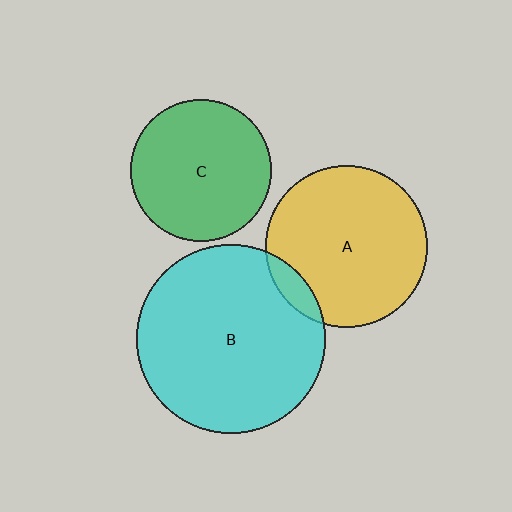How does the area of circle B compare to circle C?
Approximately 1.8 times.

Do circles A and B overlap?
Yes.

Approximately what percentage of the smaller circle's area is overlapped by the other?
Approximately 10%.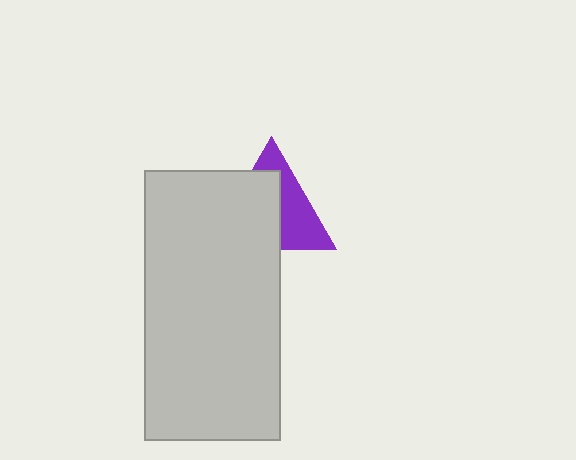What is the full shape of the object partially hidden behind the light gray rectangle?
The partially hidden object is a purple triangle.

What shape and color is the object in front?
The object in front is a light gray rectangle.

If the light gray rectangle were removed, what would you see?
You would see the complete purple triangle.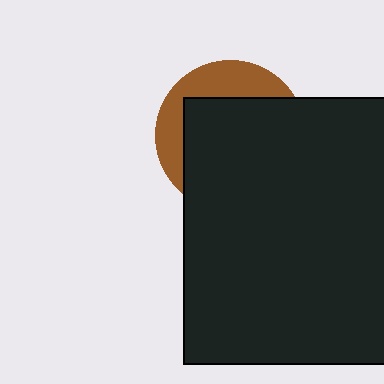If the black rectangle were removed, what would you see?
You would see the complete brown circle.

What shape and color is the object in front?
The object in front is a black rectangle.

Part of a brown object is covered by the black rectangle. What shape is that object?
It is a circle.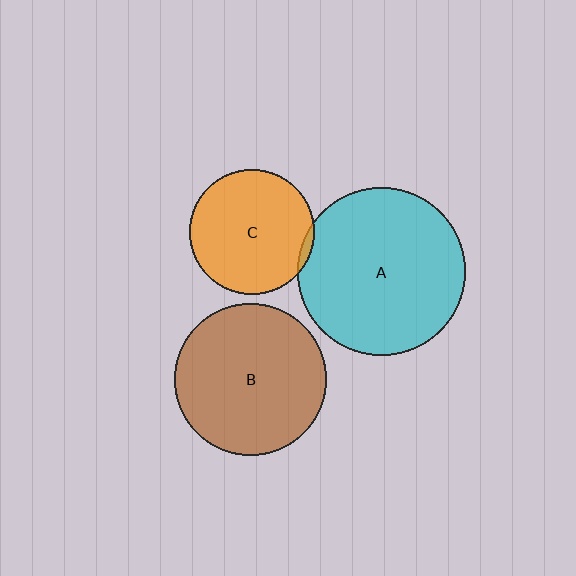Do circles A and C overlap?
Yes.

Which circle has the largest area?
Circle A (cyan).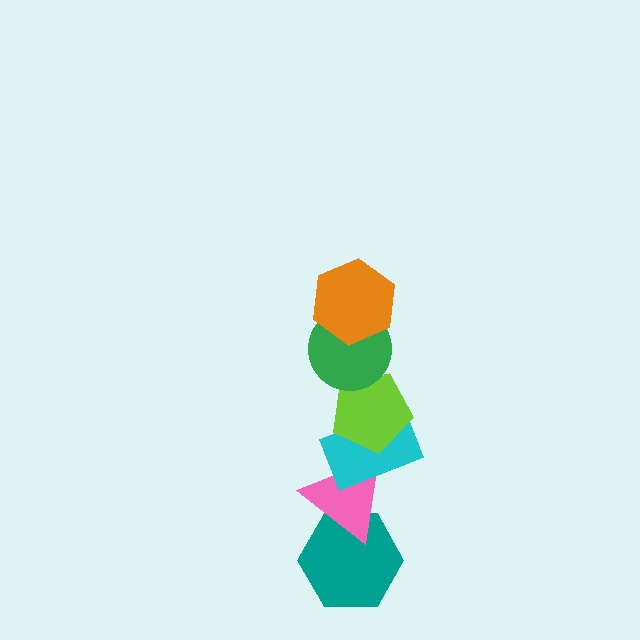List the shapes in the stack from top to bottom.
From top to bottom: the orange hexagon, the green circle, the lime pentagon, the cyan rectangle, the pink triangle, the teal hexagon.